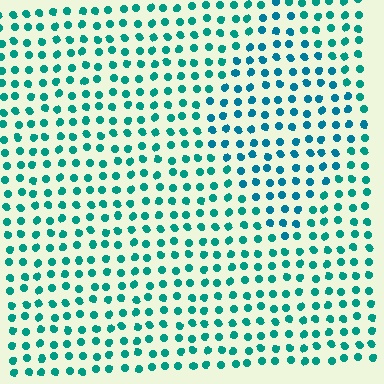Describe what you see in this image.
The image is filled with small teal elements in a uniform arrangement. A diamond-shaped region is visible where the elements are tinted to a slightly different hue, forming a subtle color boundary.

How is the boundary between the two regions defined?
The boundary is defined purely by a slight shift in hue (about 22 degrees). Spacing, size, and orientation are identical on both sides.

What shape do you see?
I see a diamond.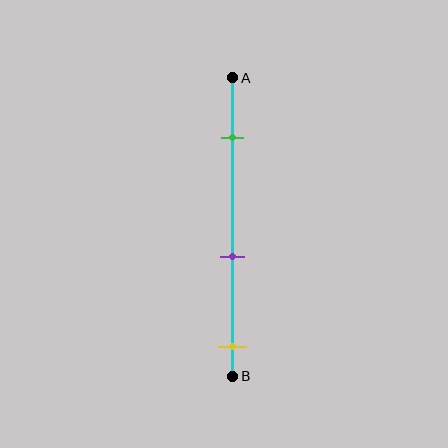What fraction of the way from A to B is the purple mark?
The purple mark is approximately 60% (0.6) of the way from A to B.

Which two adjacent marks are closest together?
The purple and yellow marks are the closest adjacent pair.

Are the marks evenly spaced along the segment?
Yes, the marks are approximately evenly spaced.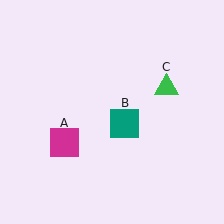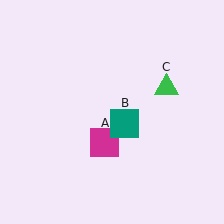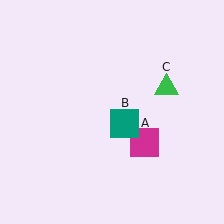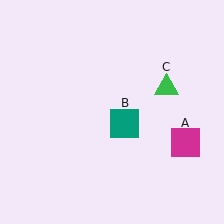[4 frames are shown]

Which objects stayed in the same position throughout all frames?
Teal square (object B) and green triangle (object C) remained stationary.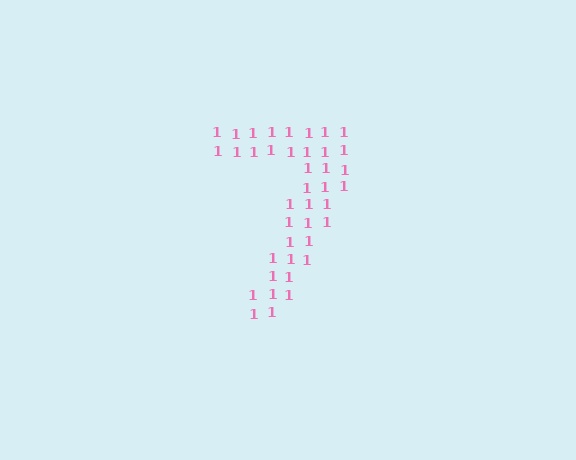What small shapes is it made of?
It is made of small digit 1's.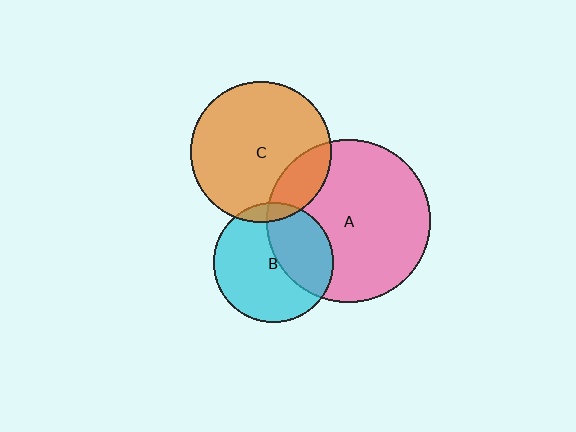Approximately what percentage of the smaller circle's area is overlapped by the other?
Approximately 10%.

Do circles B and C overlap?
Yes.